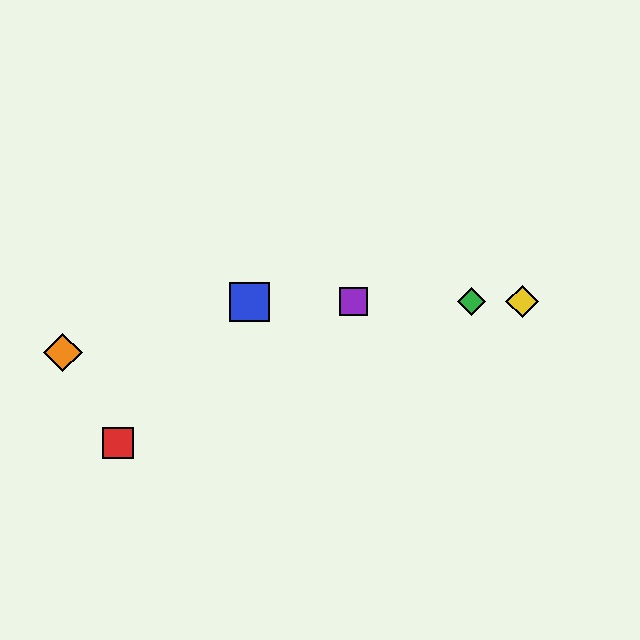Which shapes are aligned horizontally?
The blue square, the green diamond, the yellow diamond, the purple square are aligned horizontally.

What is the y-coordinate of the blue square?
The blue square is at y≈302.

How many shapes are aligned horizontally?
4 shapes (the blue square, the green diamond, the yellow diamond, the purple square) are aligned horizontally.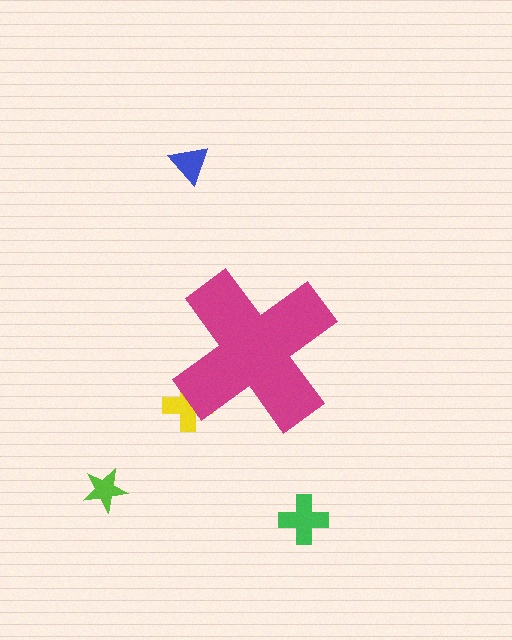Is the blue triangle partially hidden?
No, the blue triangle is fully visible.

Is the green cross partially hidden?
No, the green cross is fully visible.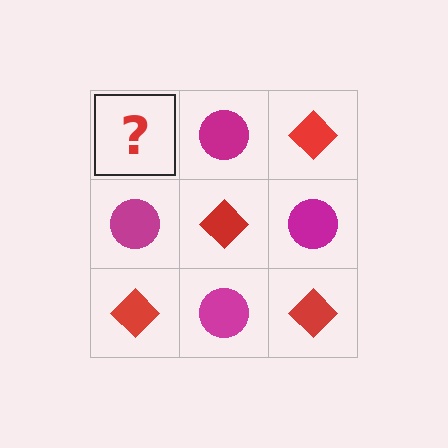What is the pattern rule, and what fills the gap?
The rule is that it alternates red diamond and magenta circle in a checkerboard pattern. The gap should be filled with a red diamond.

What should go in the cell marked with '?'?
The missing cell should contain a red diamond.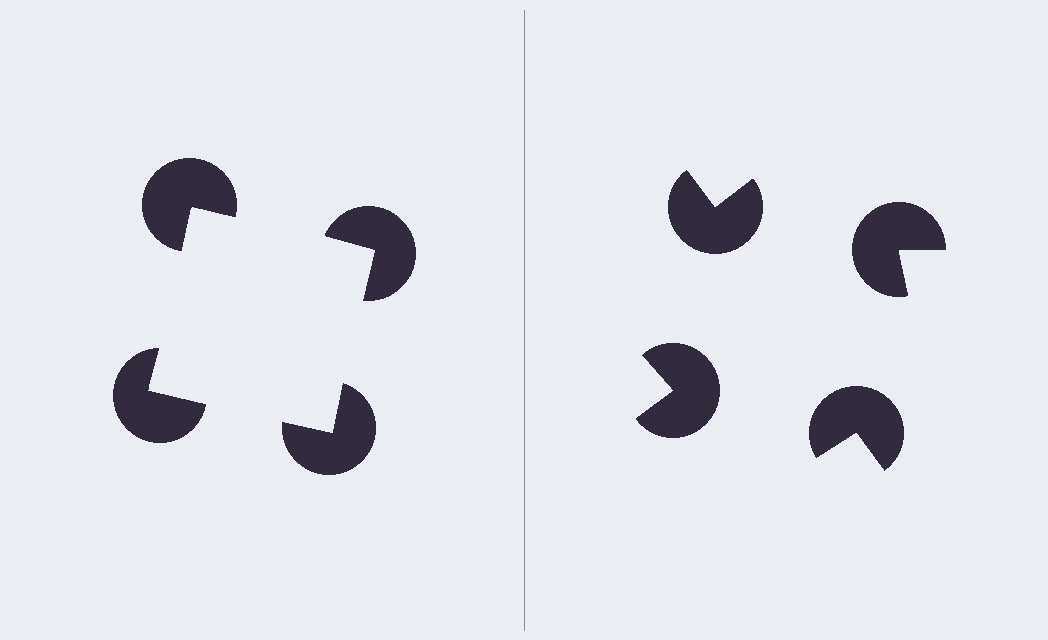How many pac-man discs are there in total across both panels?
8 — 4 on each side.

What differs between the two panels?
The pac-man discs are positioned identically on both sides; only the wedge orientations differ. On the left they align to a square; on the right they are misaligned.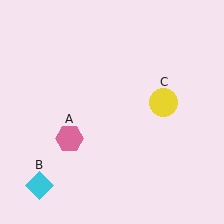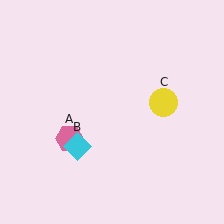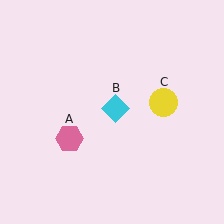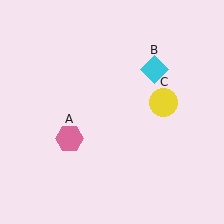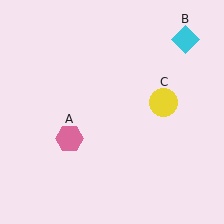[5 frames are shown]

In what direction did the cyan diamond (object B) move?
The cyan diamond (object B) moved up and to the right.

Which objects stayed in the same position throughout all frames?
Pink hexagon (object A) and yellow circle (object C) remained stationary.